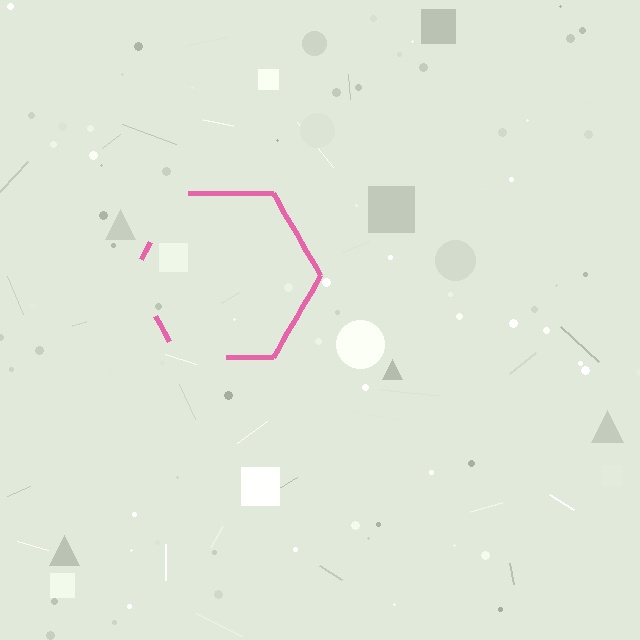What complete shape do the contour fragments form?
The contour fragments form a hexagon.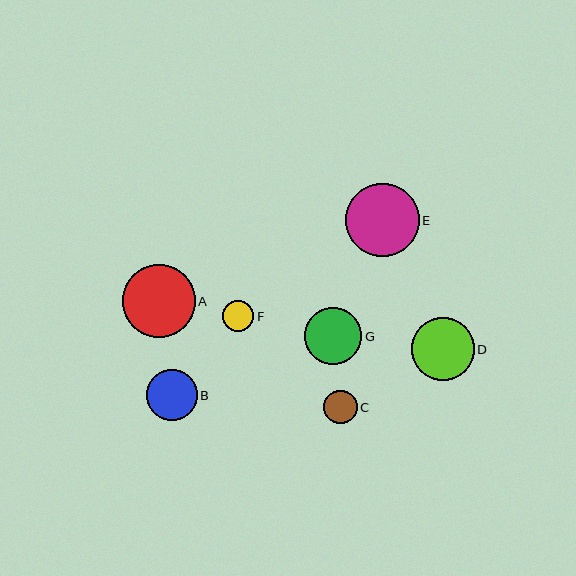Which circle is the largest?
Circle E is the largest with a size of approximately 73 pixels.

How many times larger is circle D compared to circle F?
Circle D is approximately 2.1 times the size of circle F.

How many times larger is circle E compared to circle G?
Circle E is approximately 1.3 times the size of circle G.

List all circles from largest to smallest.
From largest to smallest: E, A, D, G, B, C, F.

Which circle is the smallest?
Circle F is the smallest with a size of approximately 31 pixels.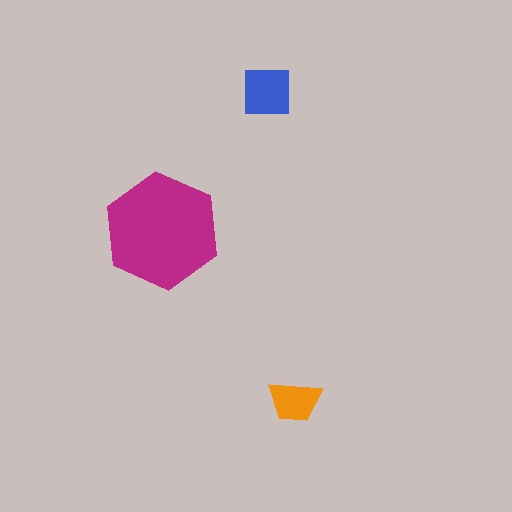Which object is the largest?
The magenta hexagon.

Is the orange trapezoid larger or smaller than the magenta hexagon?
Smaller.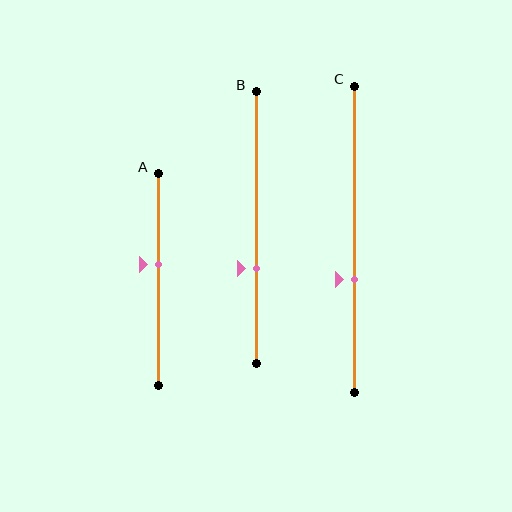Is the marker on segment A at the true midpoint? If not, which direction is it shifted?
No, the marker on segment A is shifted upward by about 7% of the segment length.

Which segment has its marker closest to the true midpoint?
Segment A has its marker closest to the true midpoint.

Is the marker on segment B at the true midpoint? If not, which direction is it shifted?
No, the marker on segment B is shifted downward by about 15% of the segment length.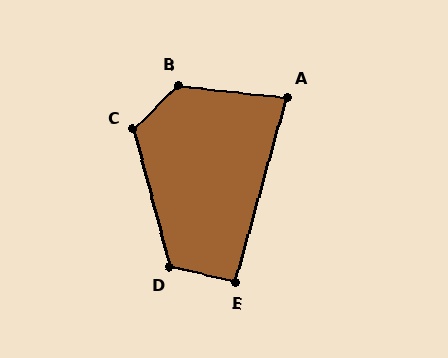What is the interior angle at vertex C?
Approximately 119 degrees (obtuse).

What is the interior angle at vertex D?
Approximately 118 degrees (obtuse).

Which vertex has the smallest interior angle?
A, at approximately 80 degrees.